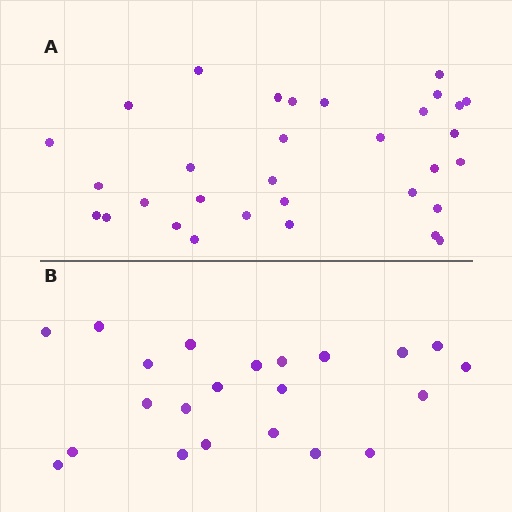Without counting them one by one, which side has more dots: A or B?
Region A (the top region) has more dots.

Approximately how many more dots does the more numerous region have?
Region A has roughly 10 or so more dots than region B.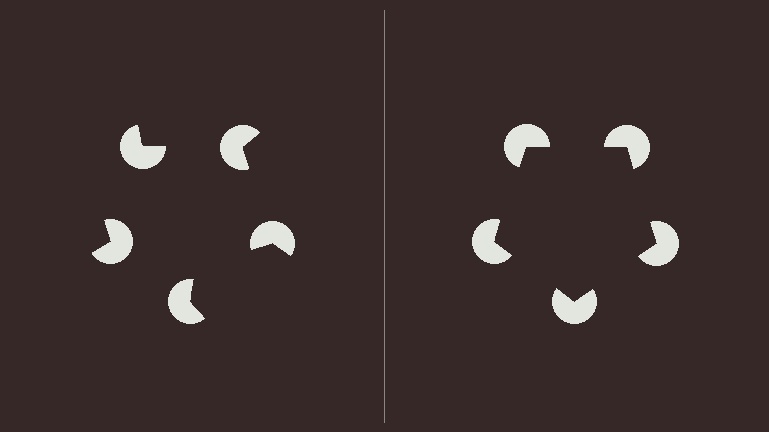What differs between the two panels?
The pac-man discs are positioned identically on both sides; only the wedge orientations differ. On the right they align to a pentagon; on the left they are misaligned.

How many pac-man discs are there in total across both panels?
10 — 5 on each side.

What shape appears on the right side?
An illusory pentagon.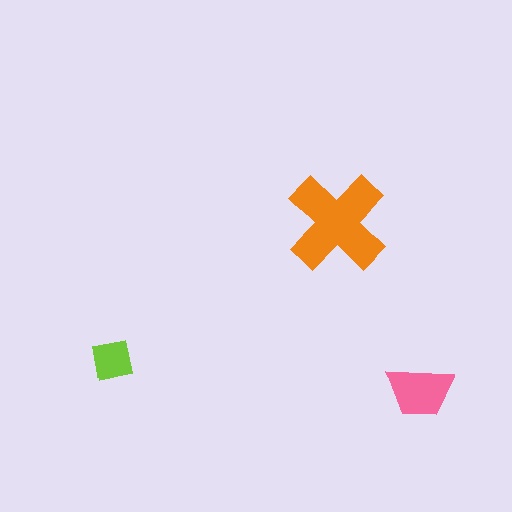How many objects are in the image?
There are 3 objects in the image.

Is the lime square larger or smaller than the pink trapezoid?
Smaller.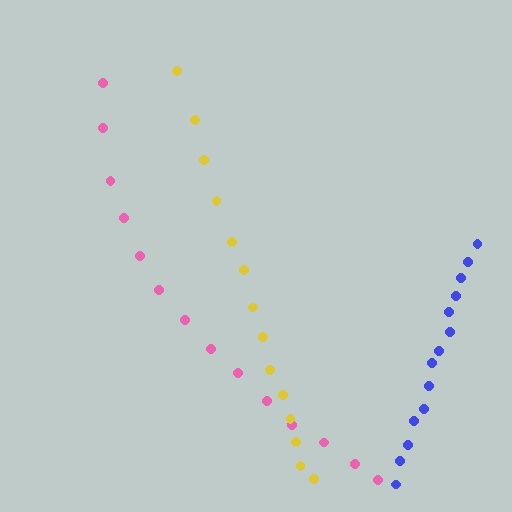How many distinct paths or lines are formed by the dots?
There are 3 distinct paths.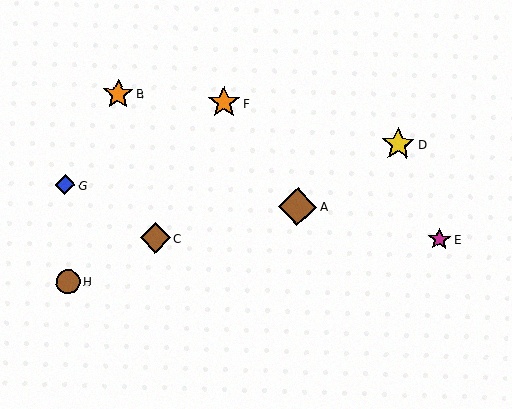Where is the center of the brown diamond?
The center of the brown diamond is at (155, 238).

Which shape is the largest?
The brown diamond (labeled A) is the largest.